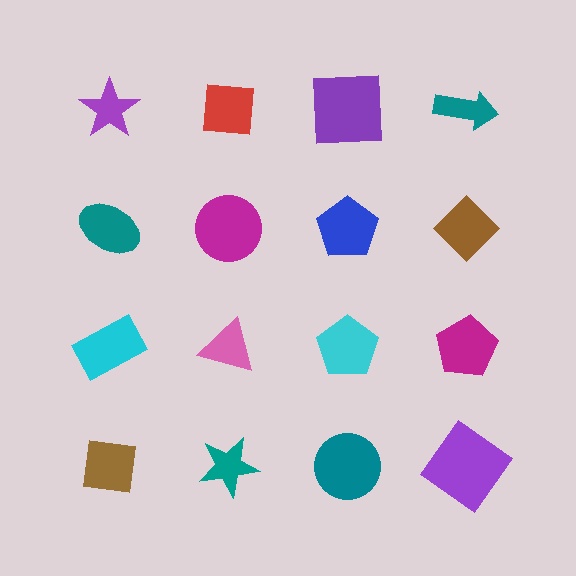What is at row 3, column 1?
A cyan rectangle.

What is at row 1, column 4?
A teal arrow.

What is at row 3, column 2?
A pink triangle.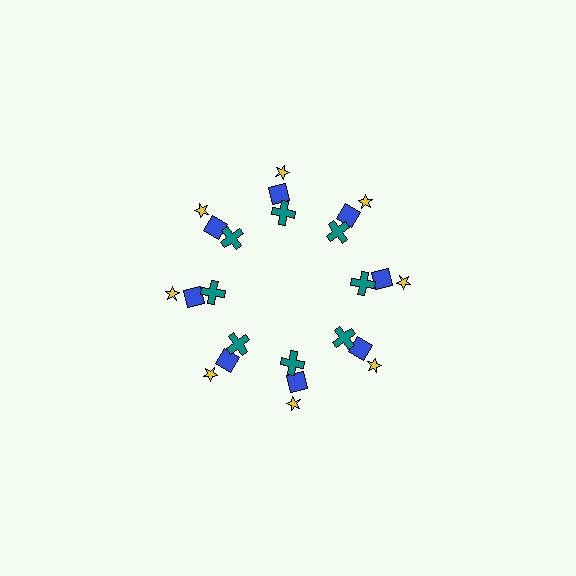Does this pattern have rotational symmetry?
Yes, this pattern has 8-fold rotational symmetry. It looks the same after rotating 45 degrees around the center.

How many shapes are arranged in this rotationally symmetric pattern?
There are 24 shapes, arranged in 8 groups of 3.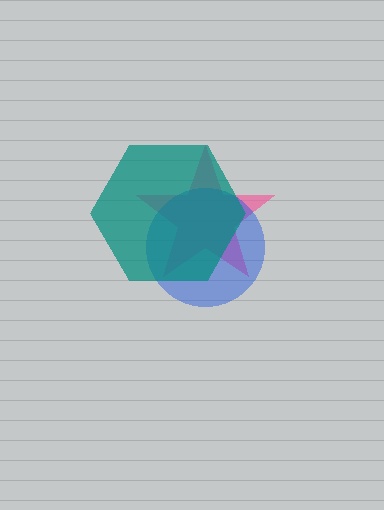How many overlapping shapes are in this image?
There are 3 overlapping shapes in the image.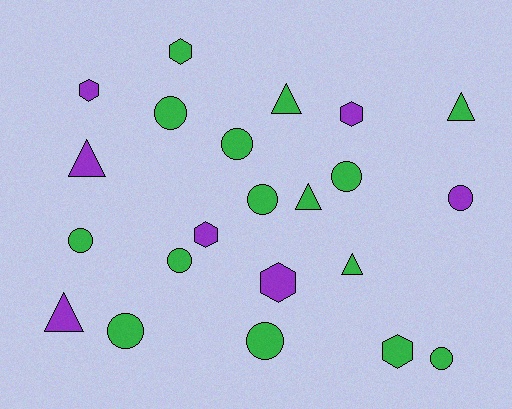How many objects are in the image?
There are 22 objects.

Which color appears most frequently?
Green, with 15 objects.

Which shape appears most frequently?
Circle, with 10 objects.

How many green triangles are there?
There are 4 green triangles.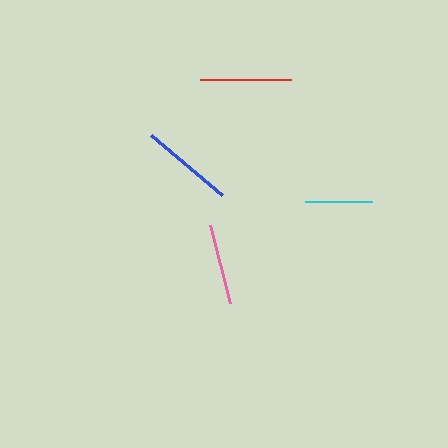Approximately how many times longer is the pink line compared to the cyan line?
The pink line is approximately 1.2 times the length of the cyan line.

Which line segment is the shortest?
The cyan line is the shortest at approximately 67 pixels.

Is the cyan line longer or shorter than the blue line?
The blue line is longer than the cyan line.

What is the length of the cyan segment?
The cyan segment is approximately 67 pixels long.